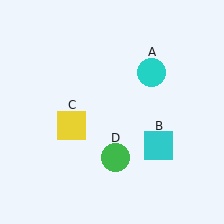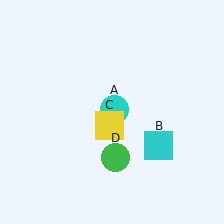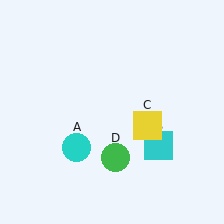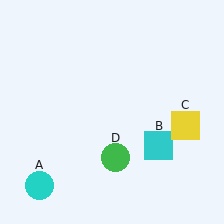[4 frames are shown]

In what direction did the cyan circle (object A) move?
The cyan circle (object A) moved down and to the left.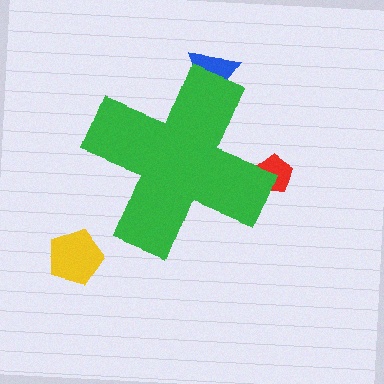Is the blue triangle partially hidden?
Yes, the blue triangle is partially hidden behind the green cross.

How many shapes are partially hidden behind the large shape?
2 shapes are partially hidden.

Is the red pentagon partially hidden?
Yes, the red pentagon is partially hidden behind the green cross.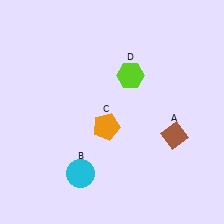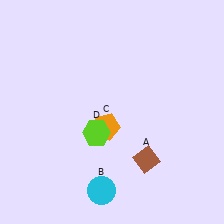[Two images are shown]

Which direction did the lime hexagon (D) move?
The lime hexagon (D) moved down.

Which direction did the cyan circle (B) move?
The cyan circle (B) moved right.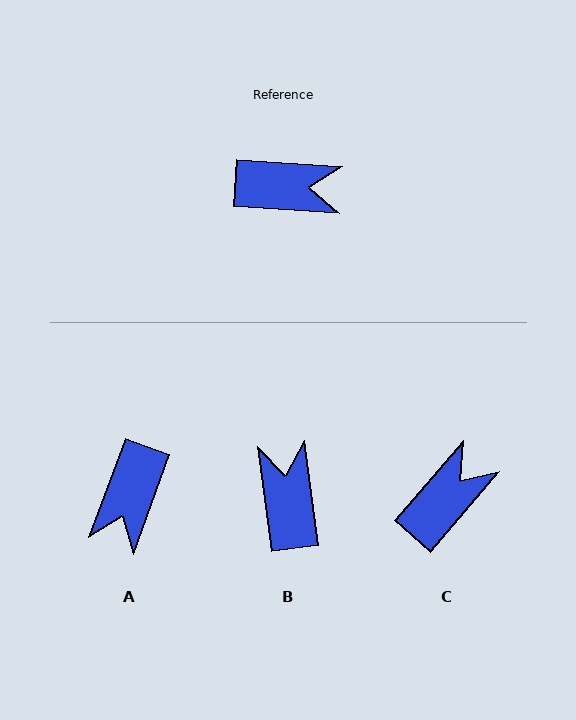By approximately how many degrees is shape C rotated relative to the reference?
Approximately 53 degrees counter-clockwise.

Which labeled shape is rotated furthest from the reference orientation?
A, about 106 degrees away.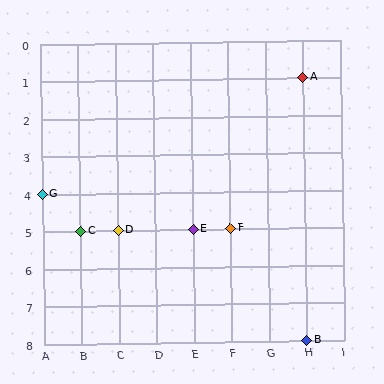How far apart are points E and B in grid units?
Points E and B are 3 columns and 3 rows apart (about 4.2 grid units diagonally).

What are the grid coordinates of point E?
Point E is at grid coordinates (E, 5).